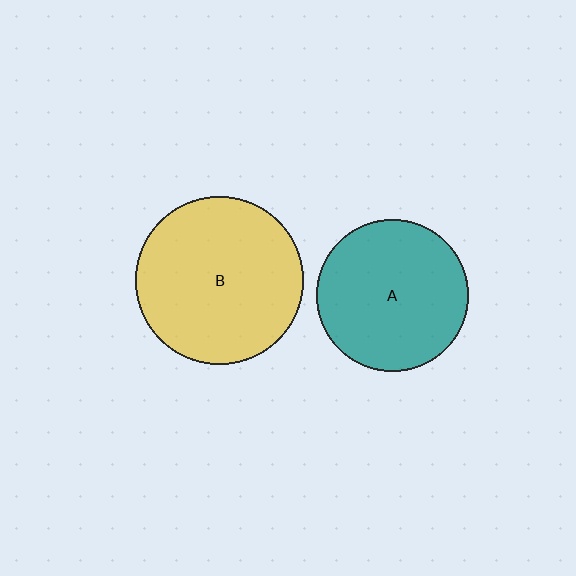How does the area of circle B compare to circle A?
Approximately 1.2 times.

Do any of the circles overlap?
No, none of the circles overlap.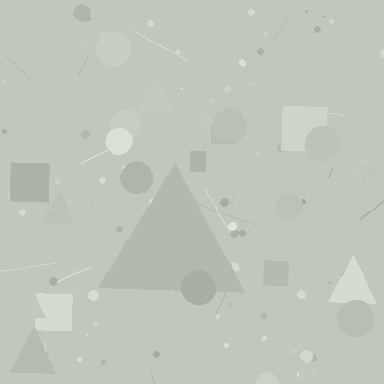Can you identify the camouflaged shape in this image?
The camouflaged shape is a triangle.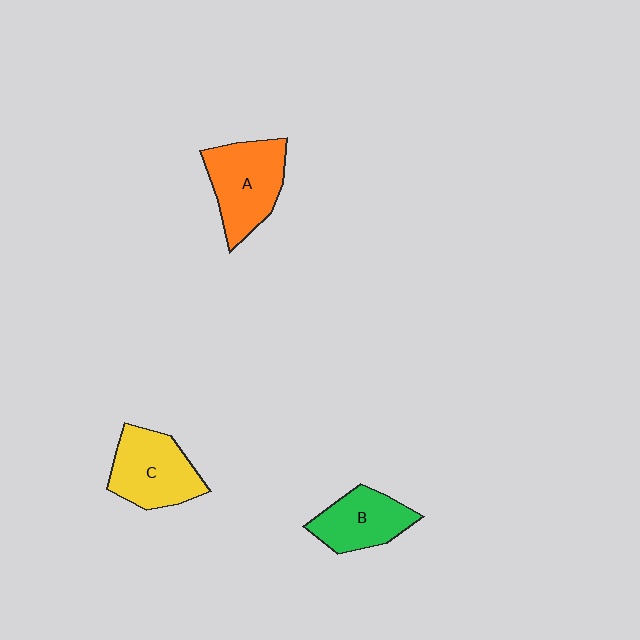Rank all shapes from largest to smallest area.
From largest to smallest: A (orange), C (yellow), B (green).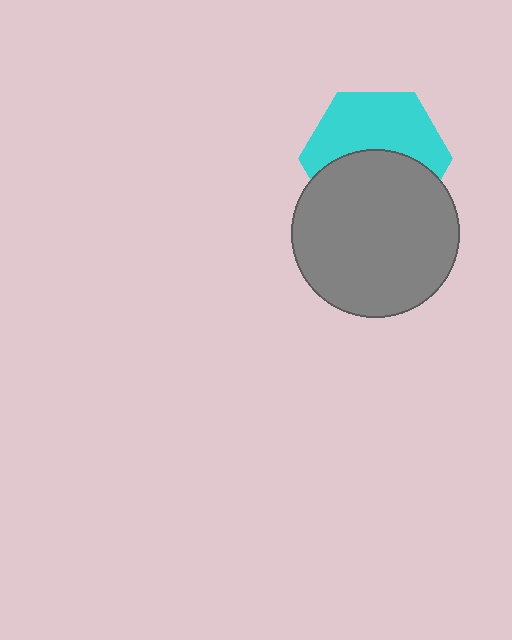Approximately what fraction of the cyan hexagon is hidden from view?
Roughly 48% of the cyan hexagon is hidden behind the gray circle.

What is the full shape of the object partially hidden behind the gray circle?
The partially hidden object is a cyan hexagon.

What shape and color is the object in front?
The object in front is a gray circle.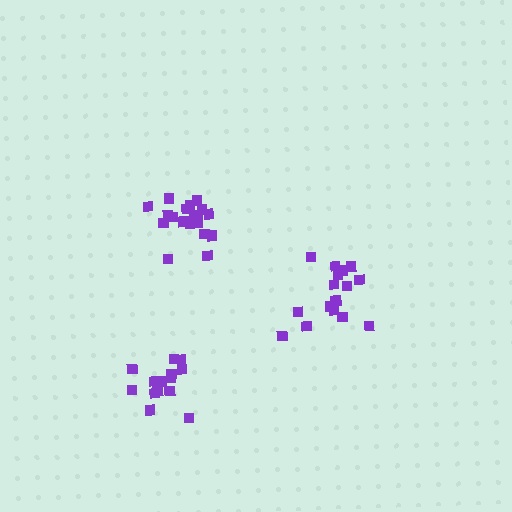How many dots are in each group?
Group 1: 16 dots, Group 2: 20 dots, Group 3: 15 dots (51 total).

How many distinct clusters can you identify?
There are 3 distinct clusters.